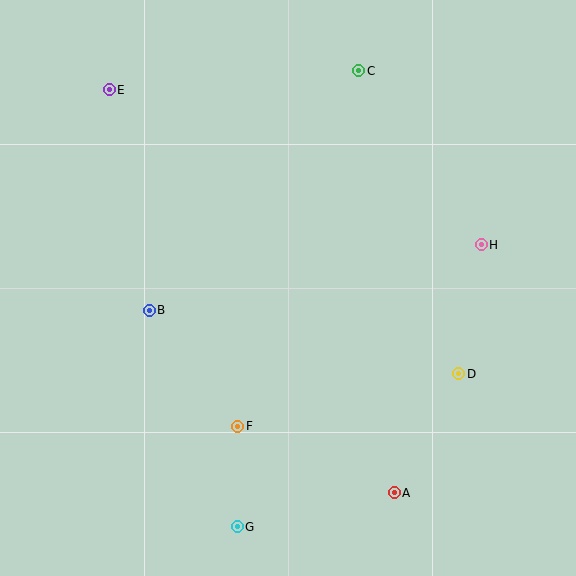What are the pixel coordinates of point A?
Point A is at (394, 493).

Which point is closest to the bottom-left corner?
Point G is closest to the bottom-left corner.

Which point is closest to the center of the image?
Point B at (149, 310) is closest to the center.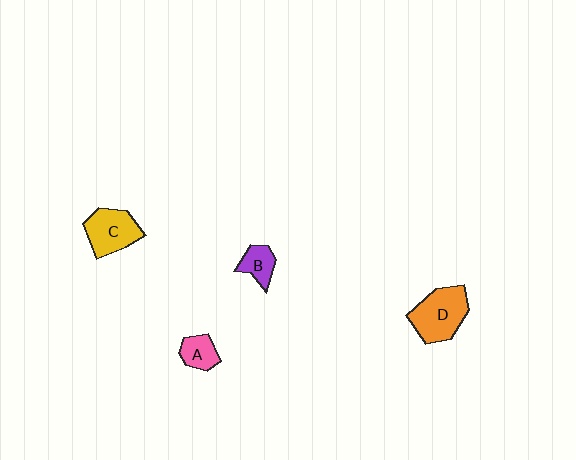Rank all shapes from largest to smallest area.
From largest to smallest: D (orange), C (yellow), A (pink), B (purple).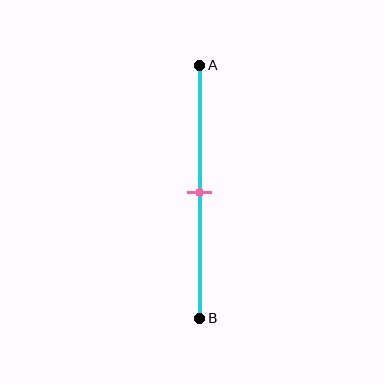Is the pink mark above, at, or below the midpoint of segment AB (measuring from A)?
The pink mark is approximately at the midpoint of segment AB.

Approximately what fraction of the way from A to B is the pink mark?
The pink mark is approximately 50% of the way from A to B.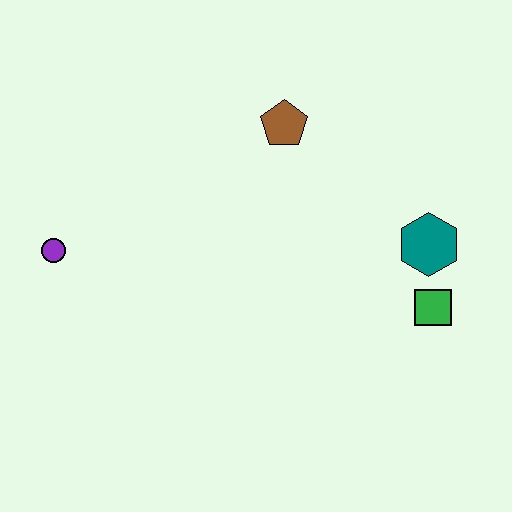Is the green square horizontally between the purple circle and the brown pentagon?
No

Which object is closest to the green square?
The teal hexagon is closest to the green square.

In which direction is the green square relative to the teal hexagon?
The green square is below the teal hexagon.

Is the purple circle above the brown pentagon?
No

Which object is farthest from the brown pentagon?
The purple circle is farthest from the brown pentagon.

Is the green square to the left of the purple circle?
No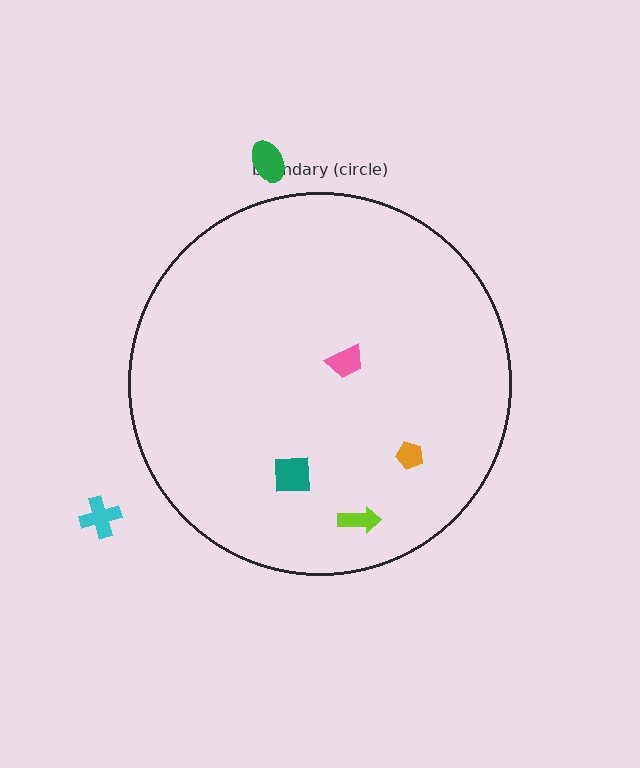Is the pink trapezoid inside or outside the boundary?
Inside.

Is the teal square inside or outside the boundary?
Inside.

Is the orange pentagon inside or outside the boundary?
Inside.